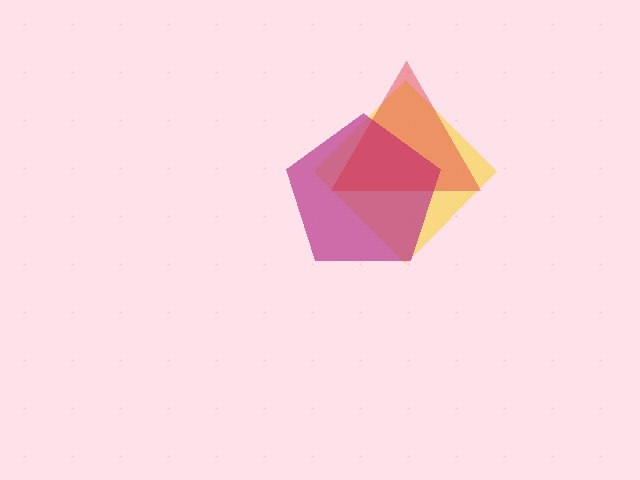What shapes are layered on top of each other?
The layered shapes are: a yellow diamond, a magenta pentagon, a red triangle.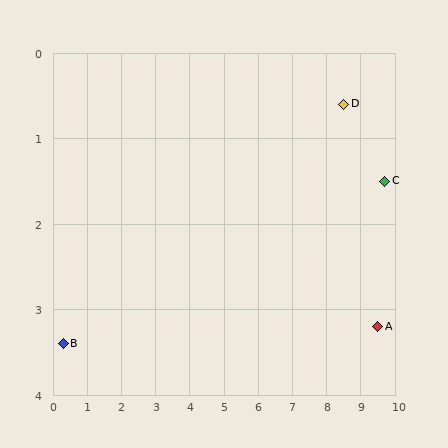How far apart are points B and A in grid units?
Points B and A are about 9.2 grid units apart.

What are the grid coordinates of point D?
Point D is at approximately (8.5, 0.6).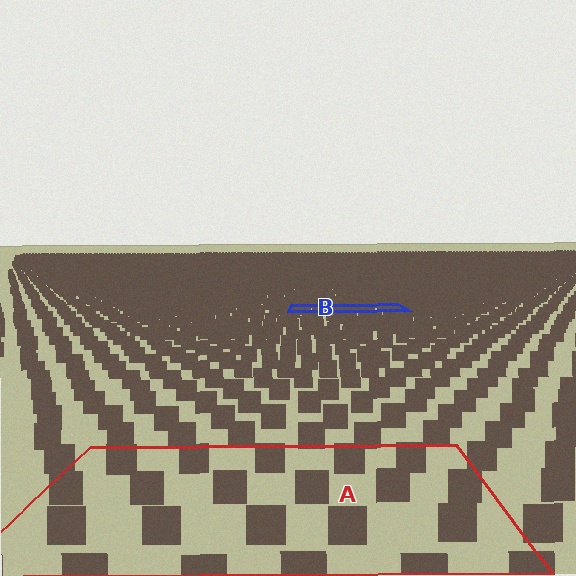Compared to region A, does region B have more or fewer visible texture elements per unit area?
Region B has more texture elements per unit area — they are packed more densely because it is farther away.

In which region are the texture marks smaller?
The texture marks are smaller in region B, because it is farther away.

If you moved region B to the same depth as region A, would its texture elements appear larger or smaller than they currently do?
They would appear larger. At a closer depth, the same texture elements are projected at a bigger on-screen size.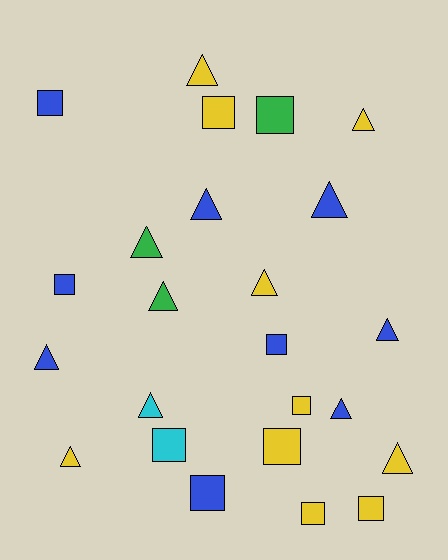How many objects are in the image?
There are 24 objects.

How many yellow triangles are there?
There are 5 yellow triangles.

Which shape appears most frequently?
Triangle, with 13 objects.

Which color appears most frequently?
Yellow, with 10 objects.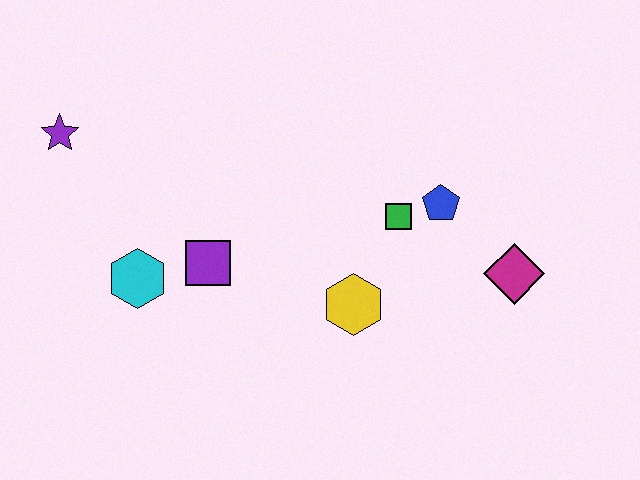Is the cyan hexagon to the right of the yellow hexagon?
No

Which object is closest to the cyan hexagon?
The purple square is closest to the cyan hexagon.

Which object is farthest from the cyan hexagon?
The magenta diamond is farthest from the cyan hexagon.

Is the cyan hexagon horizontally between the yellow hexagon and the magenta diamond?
No